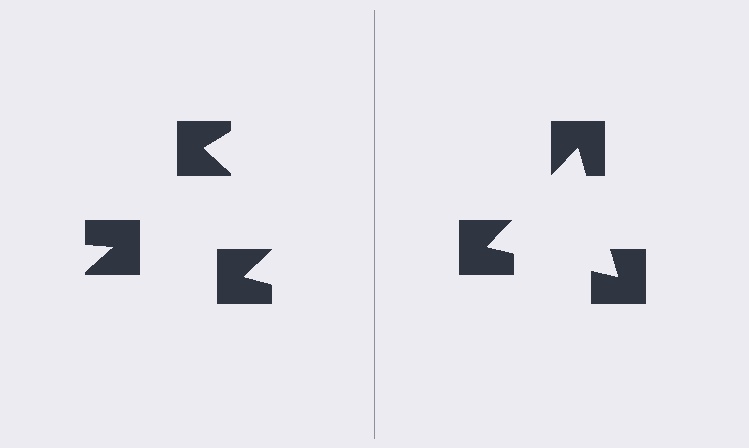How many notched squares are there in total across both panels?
6 — 3 on each side.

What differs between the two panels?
The notched squares are positioned identically on both sides; only the wedge orientations differ. On the right they align to a triangle; on the left they are misaligned.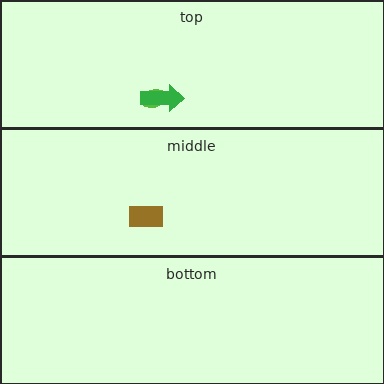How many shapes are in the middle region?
1.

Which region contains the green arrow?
The top region.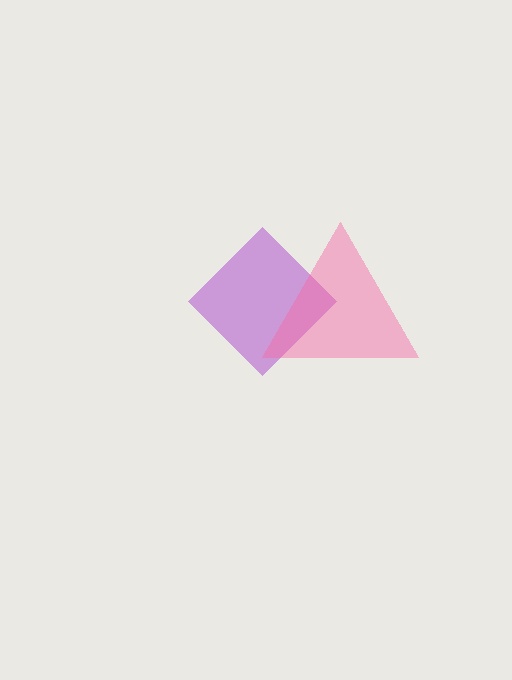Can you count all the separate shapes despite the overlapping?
Yes, there are 2 separate shapes.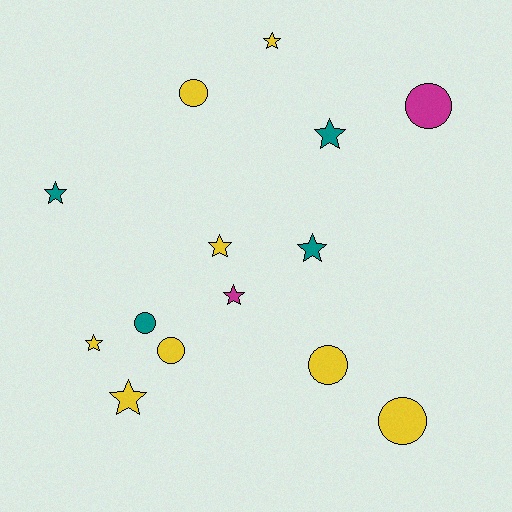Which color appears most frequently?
Yellow, with 8 objects.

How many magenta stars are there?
There is 1 magenta star.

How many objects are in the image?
There are 14 objects.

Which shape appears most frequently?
Star, with 8 objects.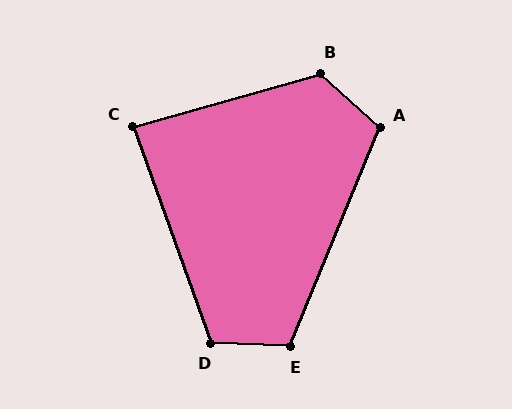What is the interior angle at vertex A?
Approximately 110 degrees (obtuse).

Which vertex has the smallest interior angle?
C, at approximately 86 degrees.